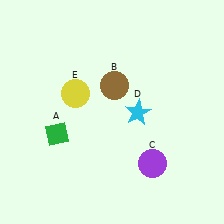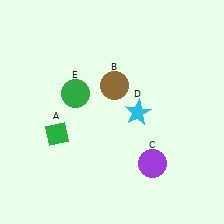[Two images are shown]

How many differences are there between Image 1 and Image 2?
There is 1 difference between the two images.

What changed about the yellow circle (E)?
In Image 1, E is yellow. In Image 2, it changed to green.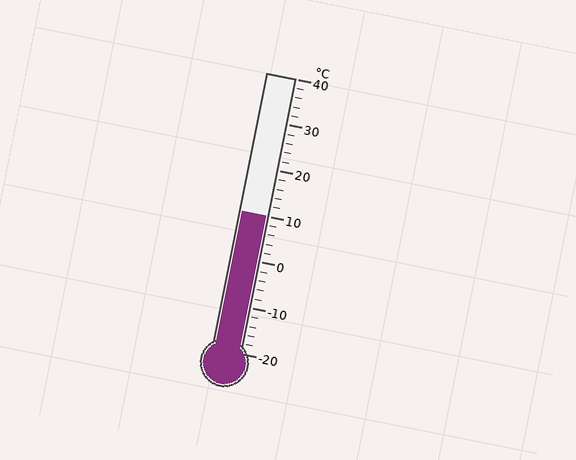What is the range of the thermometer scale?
The thermometer scale ranges from -20°C to 40°C.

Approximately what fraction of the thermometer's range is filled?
The thermometer is filled to approximately 50% of its range.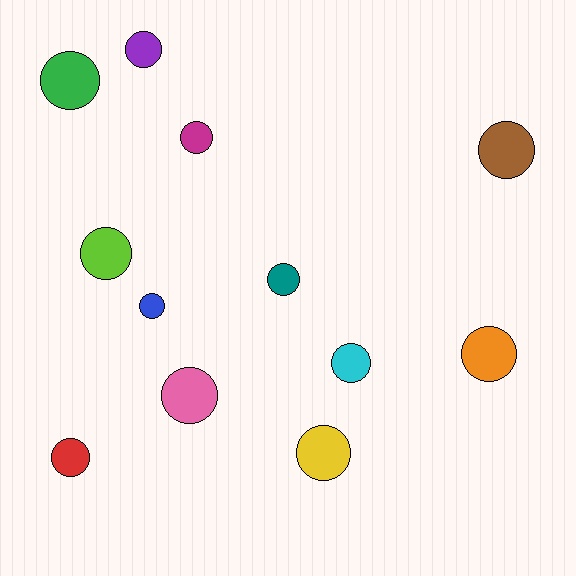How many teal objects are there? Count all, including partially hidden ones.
There is 1 teal object.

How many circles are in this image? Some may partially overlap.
There are 12 circles.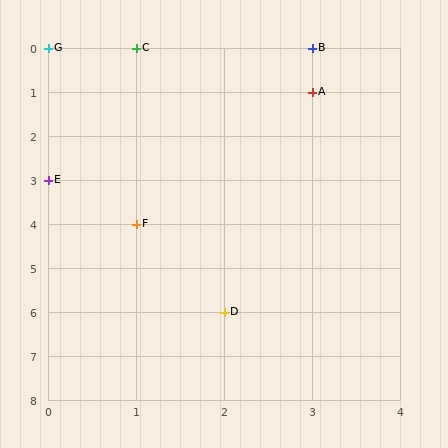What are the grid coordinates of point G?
Point G is at grid coordinates (0, 0).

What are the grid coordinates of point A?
Point A is at grid coordinates (3, 1).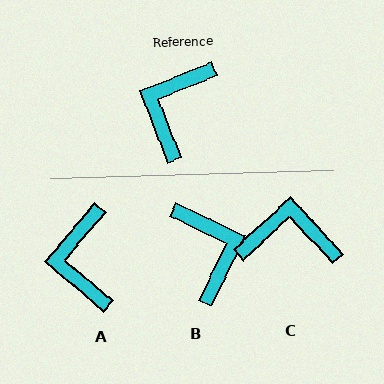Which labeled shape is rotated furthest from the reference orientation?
B, about 137 degrees away.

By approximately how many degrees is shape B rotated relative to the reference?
Approximately 137 degrees clockwise.